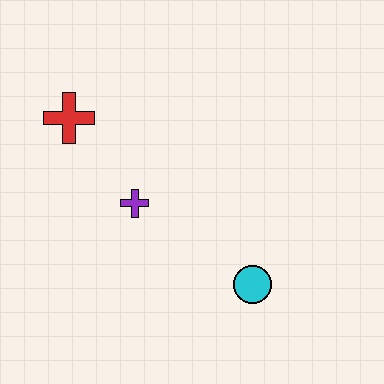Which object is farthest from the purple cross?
The cyan circle is farthest from the purple cross.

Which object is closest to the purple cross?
The red cross is closest to the purple cross.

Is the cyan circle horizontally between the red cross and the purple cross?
No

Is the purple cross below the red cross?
Yes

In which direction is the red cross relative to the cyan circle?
The red cross is to the left of the cyan circle.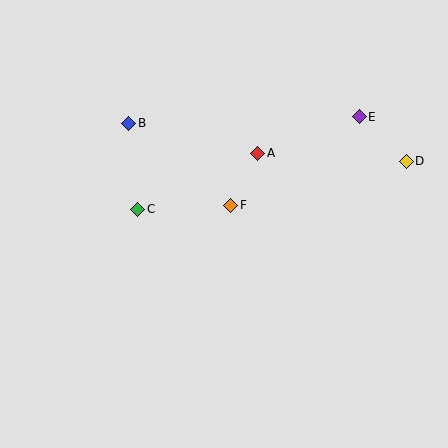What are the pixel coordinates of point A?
Point A is at (258, 153).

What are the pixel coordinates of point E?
Point E is at (359, 117).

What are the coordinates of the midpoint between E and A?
The midpoint between E and A is at (308, 135).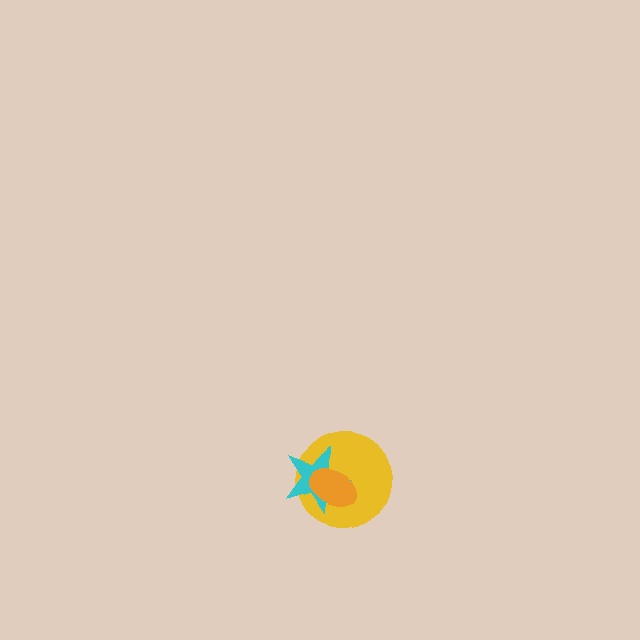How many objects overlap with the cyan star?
2 objects overlap with the cyan star.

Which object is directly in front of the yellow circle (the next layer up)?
The cyan star is directly in front of the yellow circle.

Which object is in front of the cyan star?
The orange ellipse is in front of the cyan star.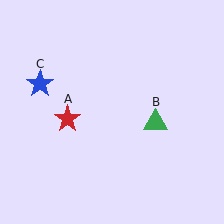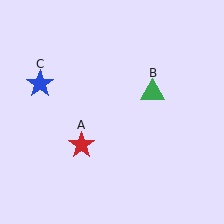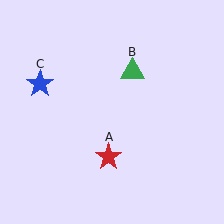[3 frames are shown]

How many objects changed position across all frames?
2 objects changed position: red star (object A), green triangle (object B).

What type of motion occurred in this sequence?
The red star (object A), green triangle (object B) rotated counterclockwise around the center of the scene.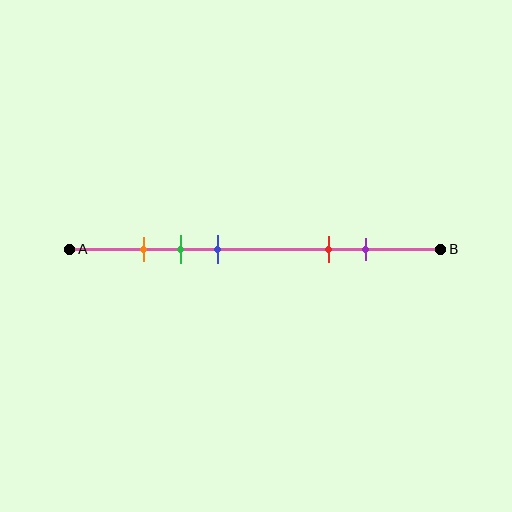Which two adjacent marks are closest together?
The orange and green marks are the closest adjacent pair.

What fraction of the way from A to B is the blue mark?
The blue mark is approximately 40% (0.4) of the way from A to B.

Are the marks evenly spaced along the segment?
No, the marks are not evenly spaced.